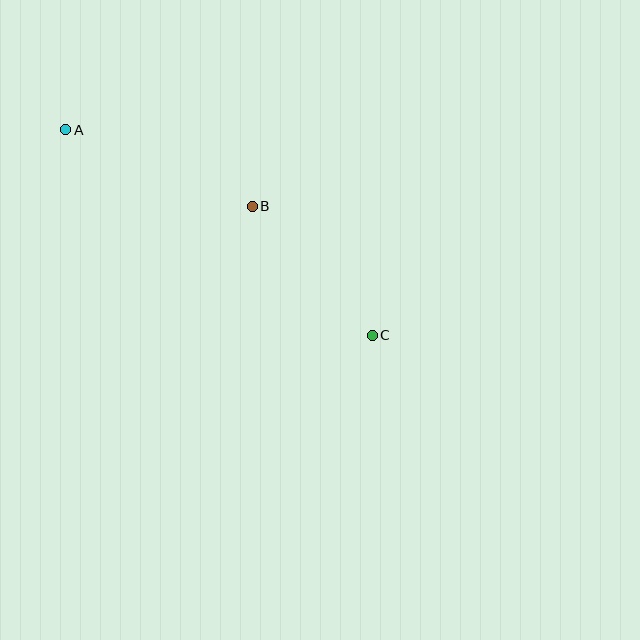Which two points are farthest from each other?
Points A and C are farthest from each other.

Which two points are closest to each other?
Points B and C are closest to each other.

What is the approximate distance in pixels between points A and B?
The distance between A and B is approximately 202 pixels.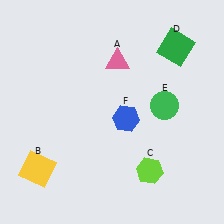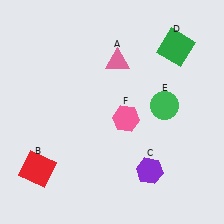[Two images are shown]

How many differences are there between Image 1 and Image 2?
There are 3 differences between the two images.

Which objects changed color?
B changed from yellow to red. C changed from lime to purple. F changed from blue to pink.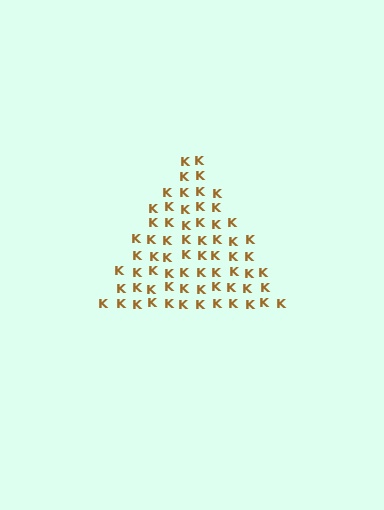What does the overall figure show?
The overall figure shows a triangle.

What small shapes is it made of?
It is made of small letter K's.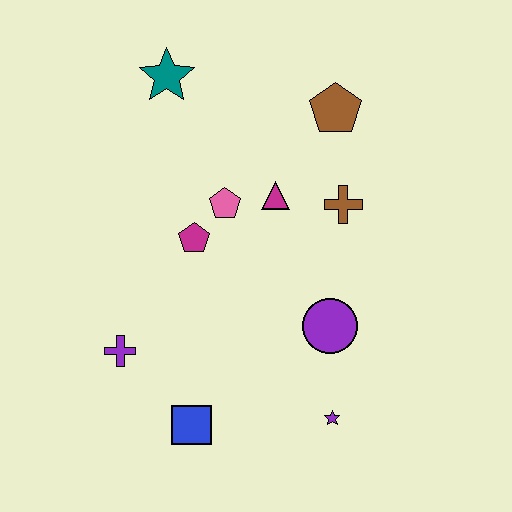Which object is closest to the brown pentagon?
The brown cross is closest to the brown pentagon.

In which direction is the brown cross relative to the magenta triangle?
The brown cross is to the right of the magenta triangle.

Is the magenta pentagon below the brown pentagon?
Yes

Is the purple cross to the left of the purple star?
Yes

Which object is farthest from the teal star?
The purple star is farthest from the teal star.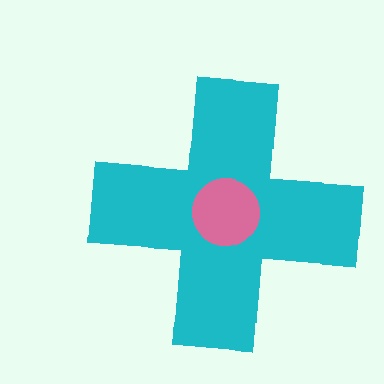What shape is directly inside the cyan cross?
The pink circle.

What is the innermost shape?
The pink circle.